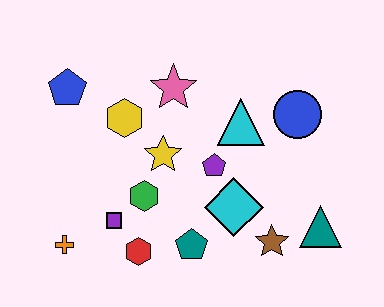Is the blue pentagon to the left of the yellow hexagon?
Yes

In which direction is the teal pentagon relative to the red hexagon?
The teal pentagon is to the right of the red hexagon.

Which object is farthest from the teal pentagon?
The blue pentagon is farthest from the teal pentagon.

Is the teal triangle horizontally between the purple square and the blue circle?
No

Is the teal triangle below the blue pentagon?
Yes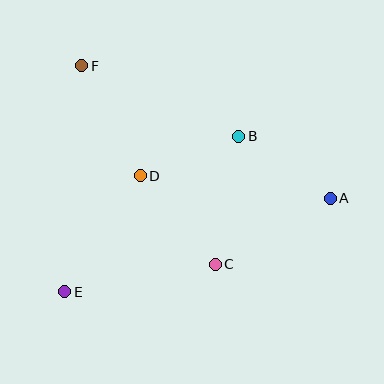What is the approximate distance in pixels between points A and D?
The distance between A and D is approximately 192 pixels.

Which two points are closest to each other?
Points B and D are closest to each other.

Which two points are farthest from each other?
Points A and F are farthest from each other.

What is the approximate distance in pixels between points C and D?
The distance between C and D is approximately 116 pixels.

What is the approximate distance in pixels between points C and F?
The distance between C and F is approximately 239 pixels.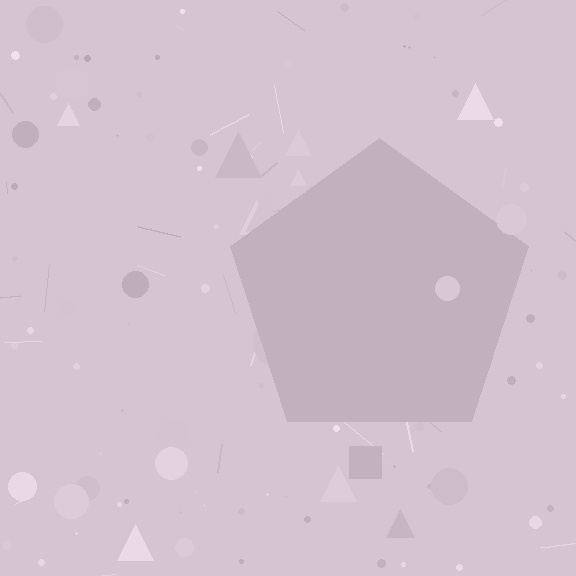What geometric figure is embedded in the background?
A pentagon is embedded in the background.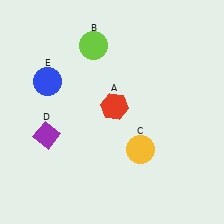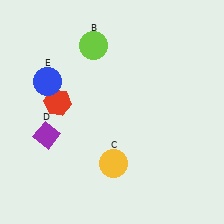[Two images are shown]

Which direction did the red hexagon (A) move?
The red hexagon (A) moved left.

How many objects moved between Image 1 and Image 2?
2 objects moved between the two images.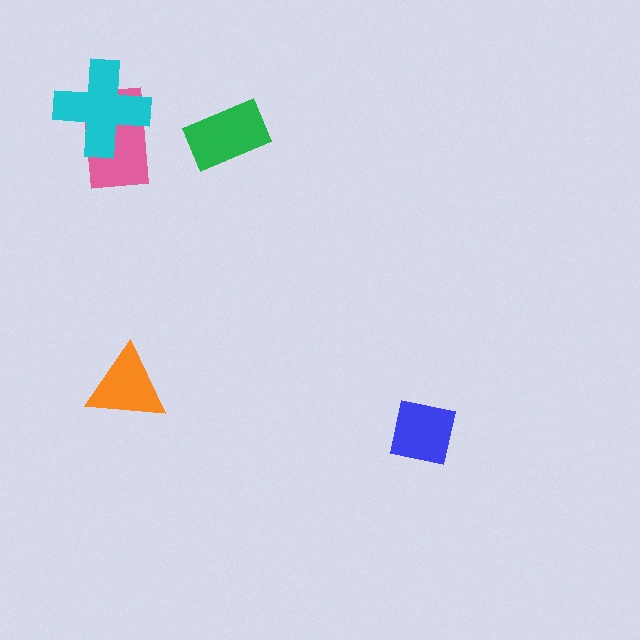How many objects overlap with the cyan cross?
1 object overlaps with the cyan cross.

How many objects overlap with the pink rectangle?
1 object overlaps with the pink rectangle.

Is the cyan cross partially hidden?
No, no other shape covers it.